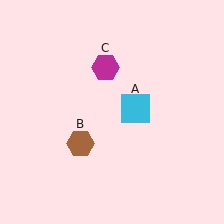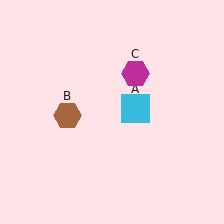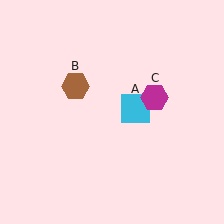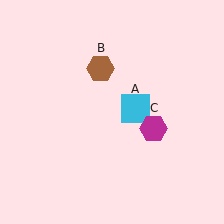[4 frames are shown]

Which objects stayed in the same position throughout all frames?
Cyan square (object A) remained stationary.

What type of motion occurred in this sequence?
The brown hexagon (object B), magenta hexagon (object C) rotated clockwise around the center of the scene.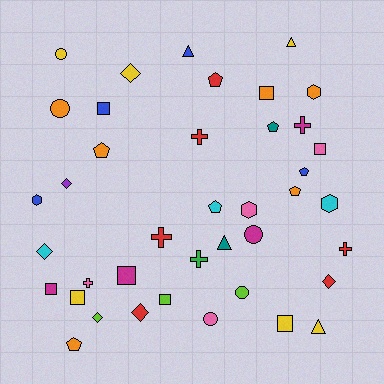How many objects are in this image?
There are 40 objects.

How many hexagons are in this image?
There are 4 hexagons.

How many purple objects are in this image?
There is 1 purple object.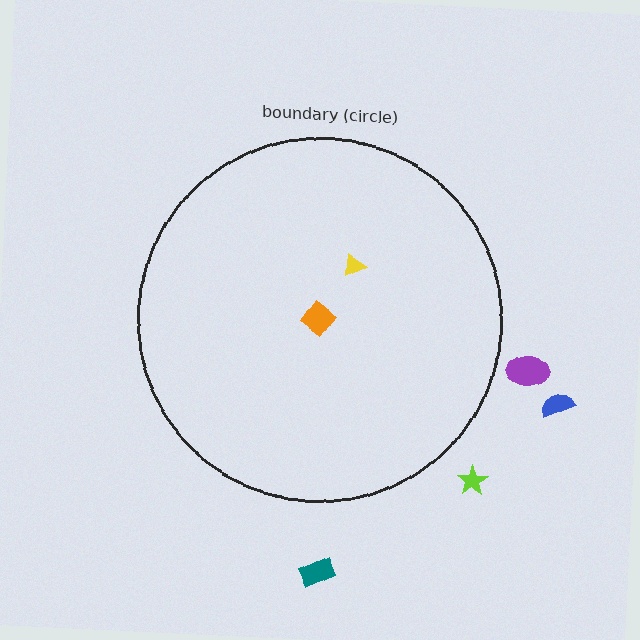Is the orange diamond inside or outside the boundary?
Inside.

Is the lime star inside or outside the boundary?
Outside.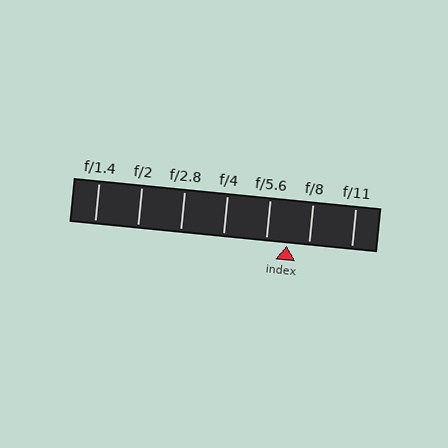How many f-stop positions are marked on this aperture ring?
There are 7 f-stop positions marked.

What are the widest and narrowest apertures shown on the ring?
The widest aperture shown is f/1.4 and the narrowest is f/11.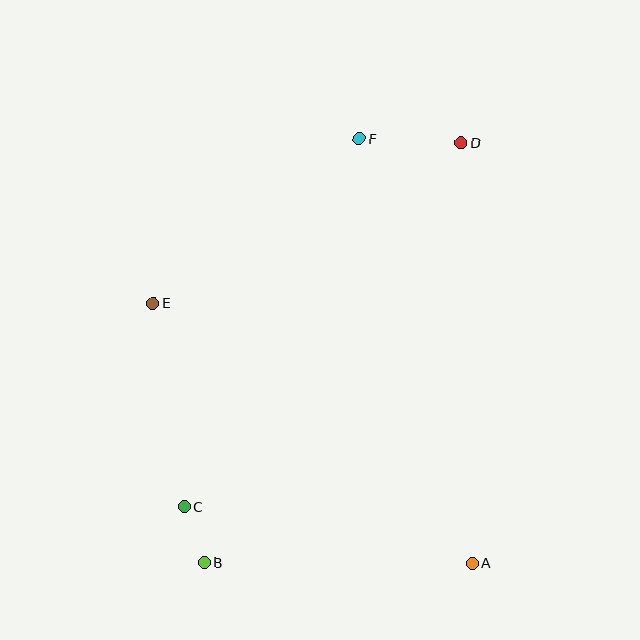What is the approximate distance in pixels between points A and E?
The distance between A and E is approximately 411 pixels.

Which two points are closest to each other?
Points B and C are closest to each other.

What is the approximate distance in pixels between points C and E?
The distance between C and E is approximately 206 pixels.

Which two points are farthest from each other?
Points B and D are farthest from each other.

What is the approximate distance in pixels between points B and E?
The distance between B and E is approximately 264 pixels.